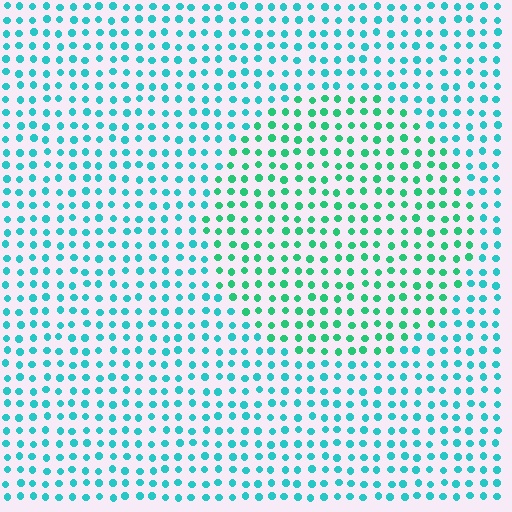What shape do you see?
I see a circle.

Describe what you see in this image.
The image is filled with small cyan elements in a uniform arrangement. A circle-shaped region is visible where the elements are tinted to a slightly different hue, forming a subtle color boundary.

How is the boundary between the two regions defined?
The boundary is defined purely by a slight shift in hue (about 29 degrees). Spacing, size, and orientation are identical on both sides.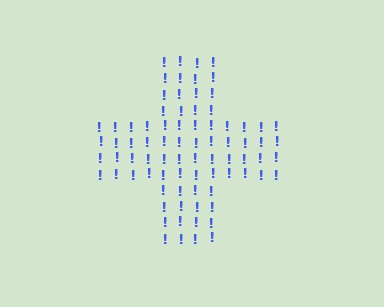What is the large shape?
The large shape is a cross.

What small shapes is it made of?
It is made of small exclamation marks.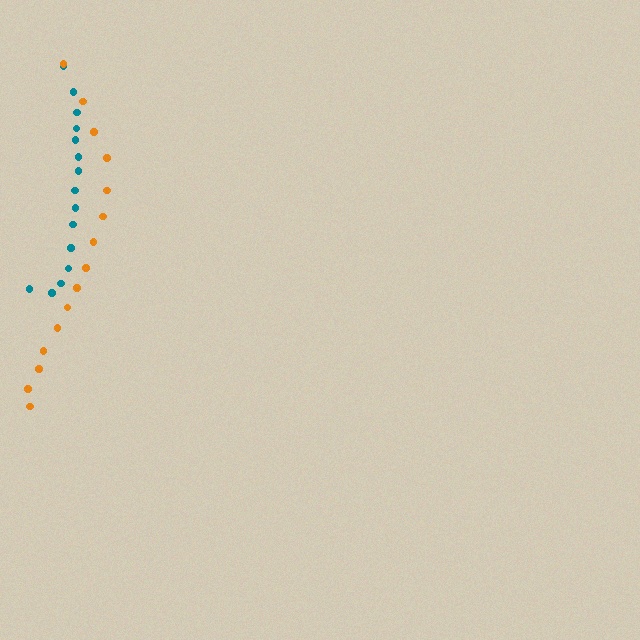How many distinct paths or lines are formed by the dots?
There are 2 distinct paths.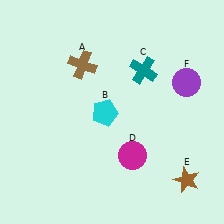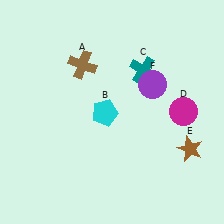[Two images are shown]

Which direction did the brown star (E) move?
The brown star (E) moved up.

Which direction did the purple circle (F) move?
The purple circle (F) moved left.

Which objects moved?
The objects that moved are: the magenta circle (D), the brown star (E), the purple circle (F).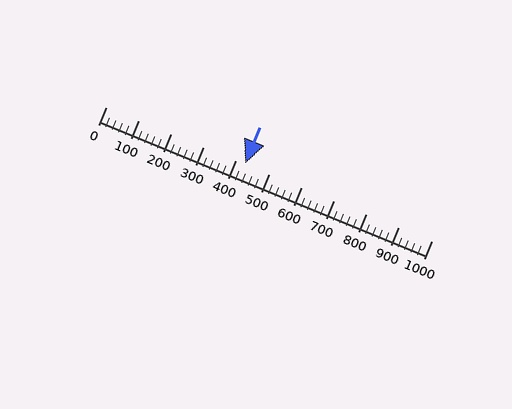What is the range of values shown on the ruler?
The ruler shows values from 0 to 1000.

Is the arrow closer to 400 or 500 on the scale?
The arrow is closer to 400.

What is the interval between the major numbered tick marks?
The major tick marks are spaced 100 units apart.